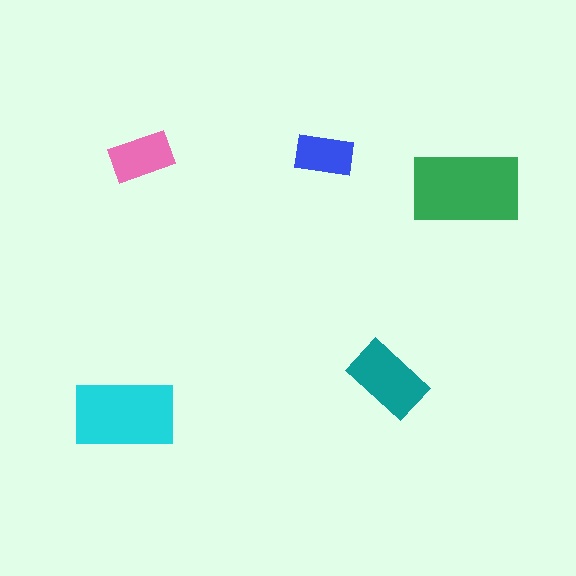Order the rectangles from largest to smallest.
the green one, the cyan one, the teal one, the pink one, the blue one.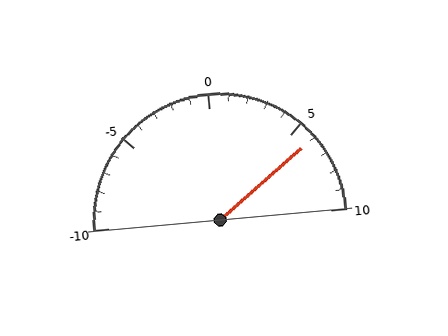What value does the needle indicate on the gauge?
The needle indicates approximately 6.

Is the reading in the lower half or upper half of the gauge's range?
The reading is in the upper half of the range (-10 to 10).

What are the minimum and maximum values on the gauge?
The gauge ranges from -10 to 10.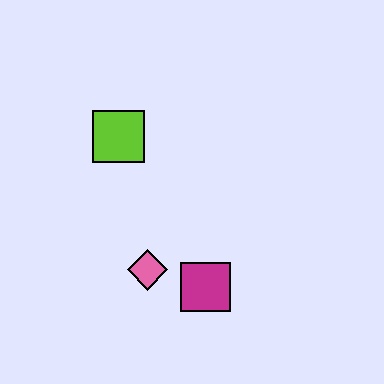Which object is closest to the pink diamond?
The magenta square is closest to the pink diamond.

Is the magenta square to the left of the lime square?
No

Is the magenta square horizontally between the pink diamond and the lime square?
No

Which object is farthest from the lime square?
The magenta square is farthest from the lime square.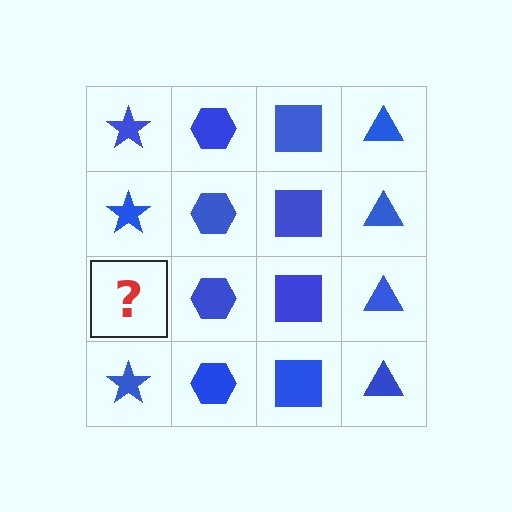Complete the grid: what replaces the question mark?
The question mark should be replaced with a blue star.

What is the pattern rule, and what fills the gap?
The rule is that each column has a consistent shape. The gap should be filled with a blue star.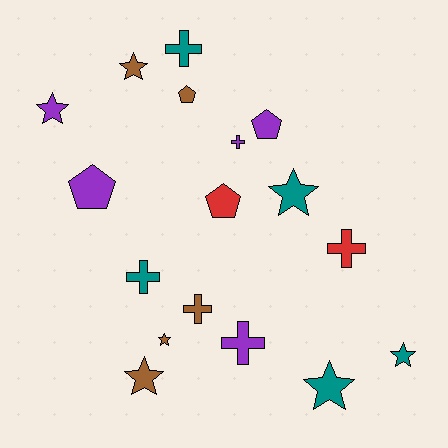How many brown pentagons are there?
There is 1 brown pentagon.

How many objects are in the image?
There are 17 objects.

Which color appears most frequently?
Brown, with 5 objects.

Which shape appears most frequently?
Star, with 7 objects.